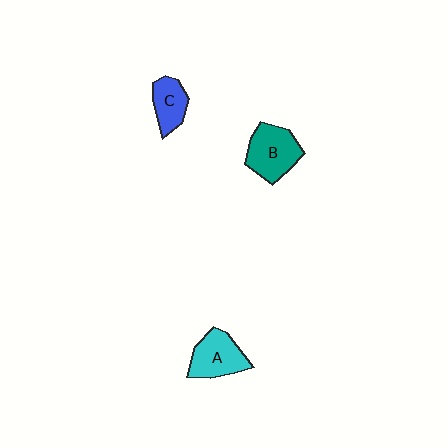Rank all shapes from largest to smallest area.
From largest to smallest: B (teal), A (cyan), C (blue).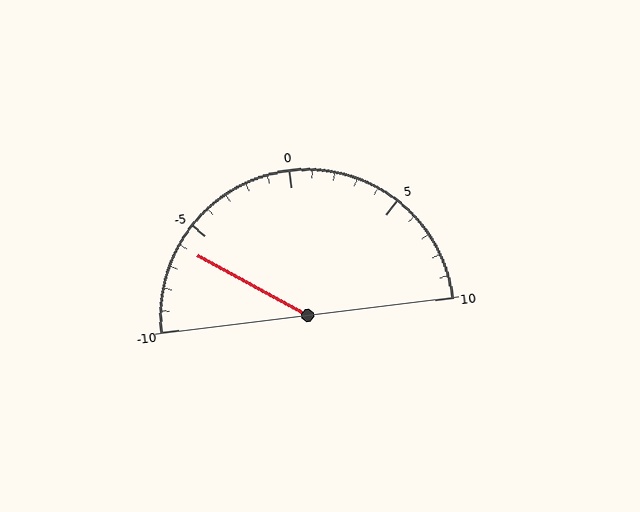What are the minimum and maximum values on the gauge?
The gauge ranges from -10 to 10.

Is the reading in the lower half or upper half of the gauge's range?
The reading is in the lower half of the range (-10 to 10).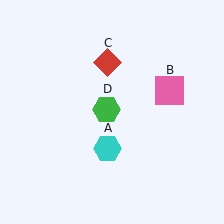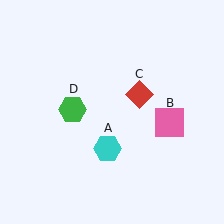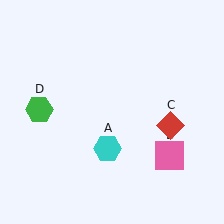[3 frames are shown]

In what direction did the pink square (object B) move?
The pink square (object B) moved down.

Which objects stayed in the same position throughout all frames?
Cyan hexagon (object A) remained stationary.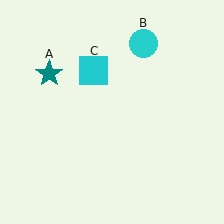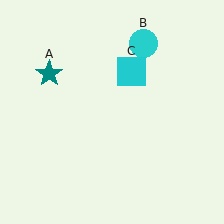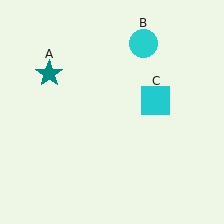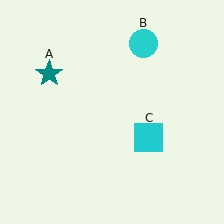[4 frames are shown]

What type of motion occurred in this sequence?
The cyan square (object C) rotated clockwise around the center of the scene.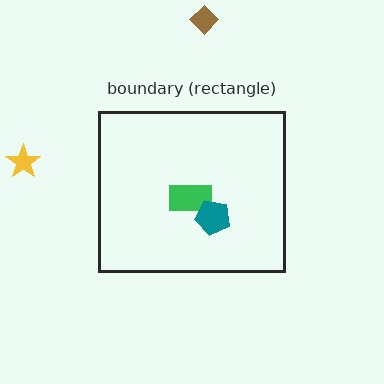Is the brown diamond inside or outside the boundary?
Outside.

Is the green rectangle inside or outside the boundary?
Inside.